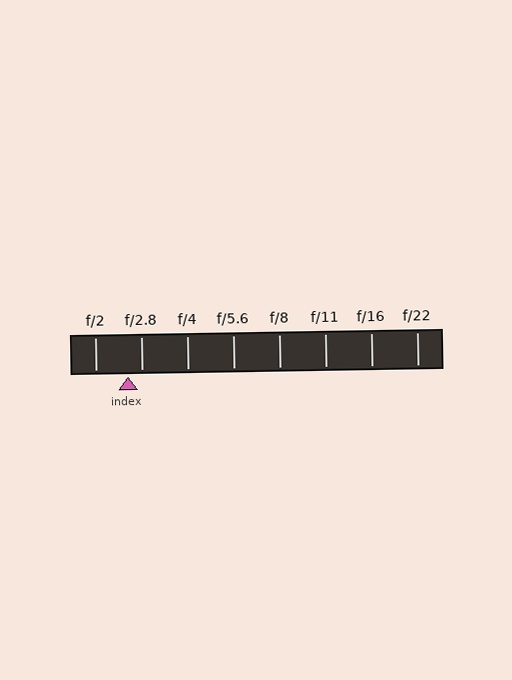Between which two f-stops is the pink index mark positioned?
The index mark is between f/2 and f/2.8.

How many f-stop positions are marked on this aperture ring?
There are 8 f-stop positions marked.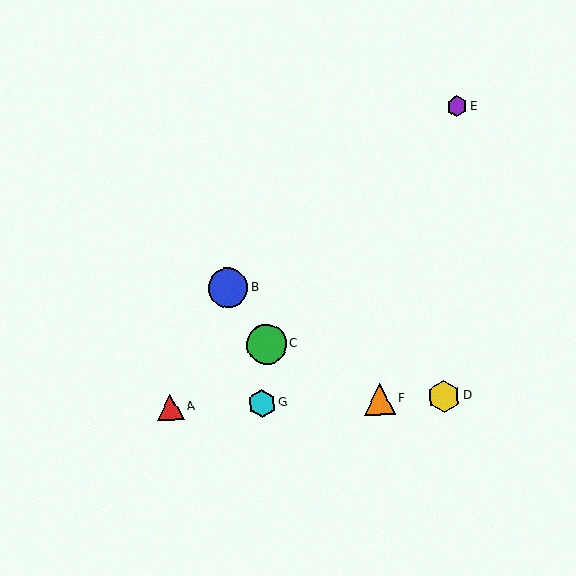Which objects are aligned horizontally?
Objects A, D, F, G are aligned horizontally.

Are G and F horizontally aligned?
Yes, both are at y≈404.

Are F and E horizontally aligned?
No, F is at y≈399 and E is at y≈106.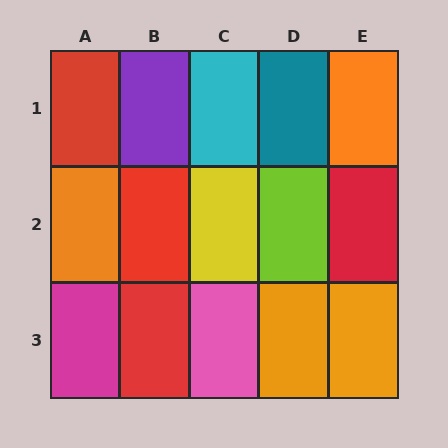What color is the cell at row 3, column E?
Orange.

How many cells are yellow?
1 cell is yellow.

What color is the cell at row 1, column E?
Orange.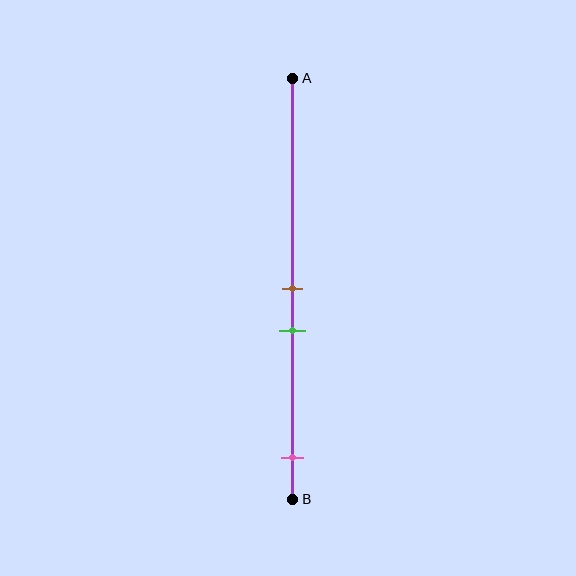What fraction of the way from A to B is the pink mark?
The pink mark is approximately 90% (0.9) of the way from A to B.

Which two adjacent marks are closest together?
The brown and green marks are the closest adjacent pair.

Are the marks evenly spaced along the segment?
No, the marks are not evenly spaced.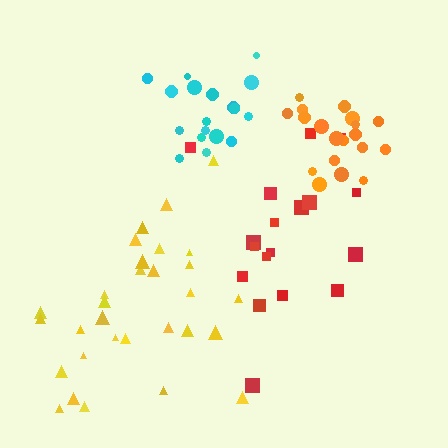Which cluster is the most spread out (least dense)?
Red.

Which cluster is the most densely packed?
Cyan.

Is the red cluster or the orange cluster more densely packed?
Orange.